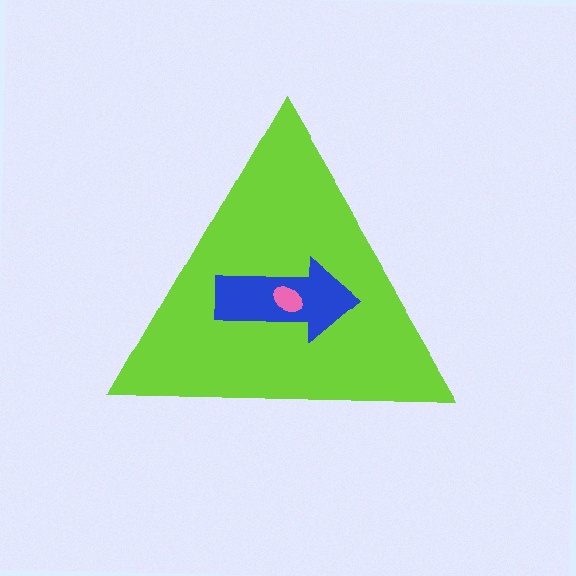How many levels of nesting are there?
3.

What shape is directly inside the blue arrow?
The pink ellipse.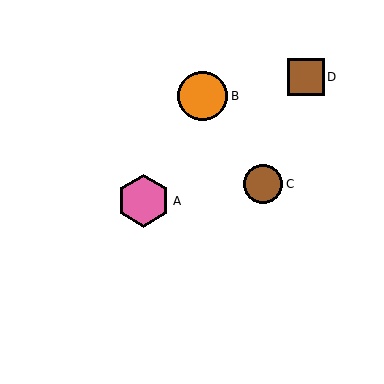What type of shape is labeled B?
Shape B is an orange circle.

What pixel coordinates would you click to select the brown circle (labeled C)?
Click at (263, 184) to select the brown circle C.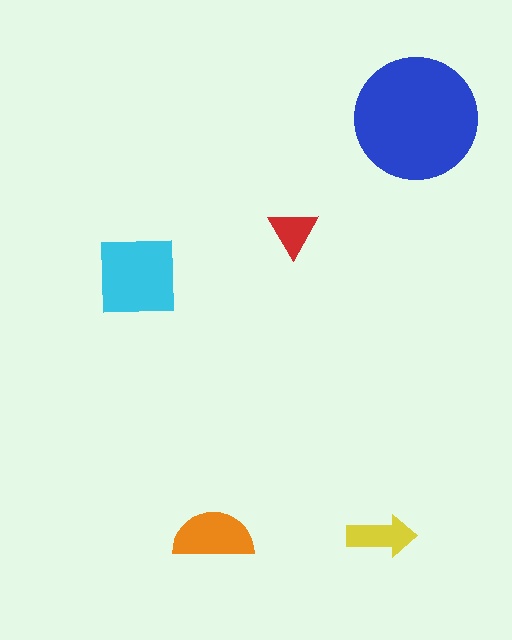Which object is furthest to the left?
The cyan square is leftmost.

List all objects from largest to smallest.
The blue circle, the cyan square, the orange semicircle, the yellow arrow, the red triangle.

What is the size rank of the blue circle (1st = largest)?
1st.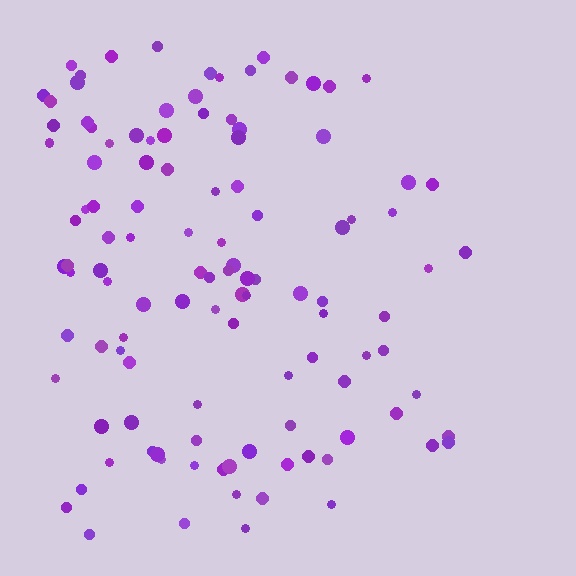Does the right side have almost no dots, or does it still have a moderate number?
Still a moderate number, just noticeably fewer than the left.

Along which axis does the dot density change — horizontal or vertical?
Horizontal.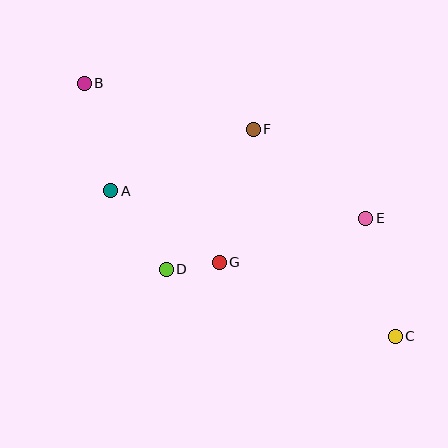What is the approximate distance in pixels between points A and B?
The distance between A and B is approximately 111 pixels.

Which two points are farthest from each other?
Points B and C are farthest from each other.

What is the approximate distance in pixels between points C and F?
The distance between C and F is approximately 252 pixels.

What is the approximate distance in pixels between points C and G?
The distance between C and G is approximately 191 pixels.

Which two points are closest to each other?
Points D and G are closest to each other.